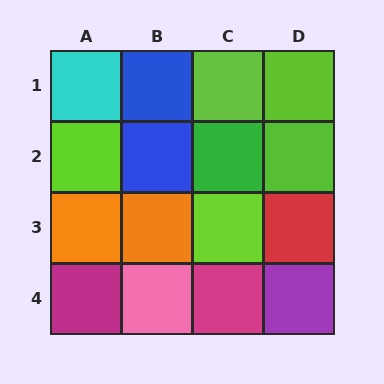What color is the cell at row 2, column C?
Green.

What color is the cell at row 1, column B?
Blue.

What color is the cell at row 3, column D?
Red.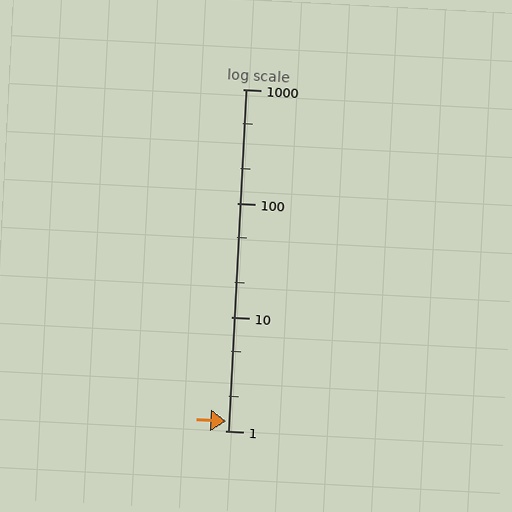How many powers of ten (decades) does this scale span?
The scale spans 3 decades, from 1 to 1000.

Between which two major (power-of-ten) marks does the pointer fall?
The pointer is between 1 and 10.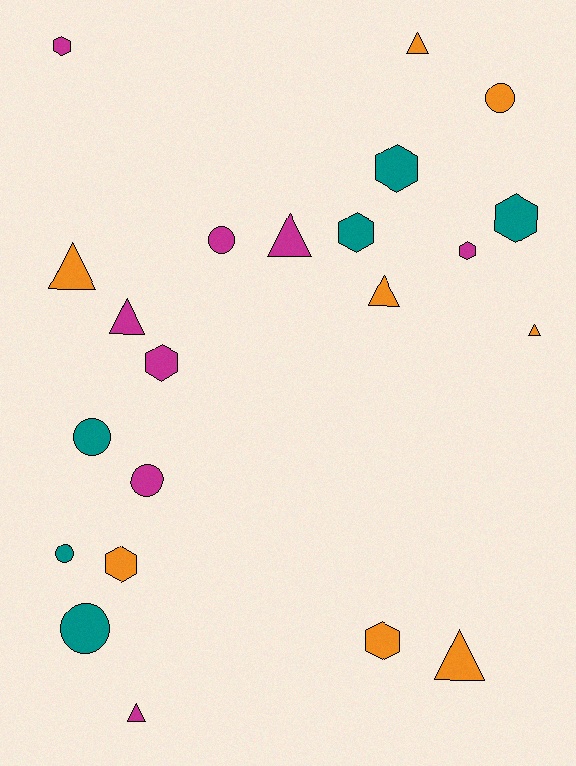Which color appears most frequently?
Magenta, with 8 objects.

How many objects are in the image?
There are 22 objects.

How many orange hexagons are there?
There are 2 orange hexagons.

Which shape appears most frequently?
Triangle, with 8 objects.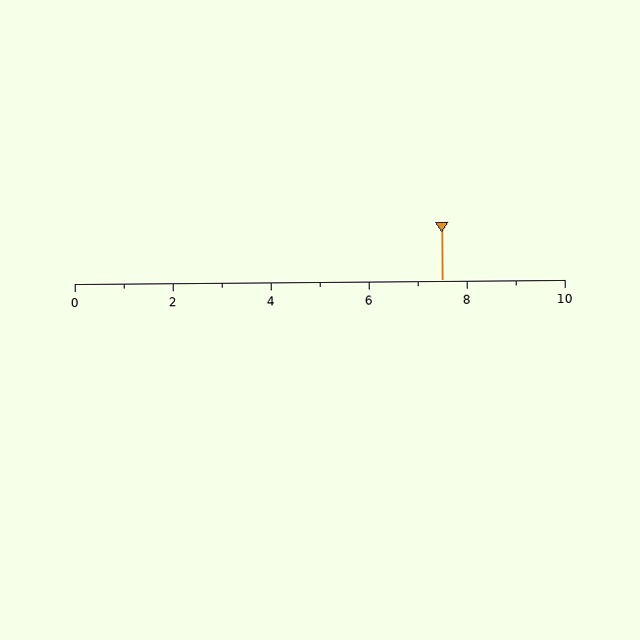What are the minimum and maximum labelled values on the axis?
The axis runs from 0 to 10.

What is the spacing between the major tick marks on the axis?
The major ticks are spaced 2 apart.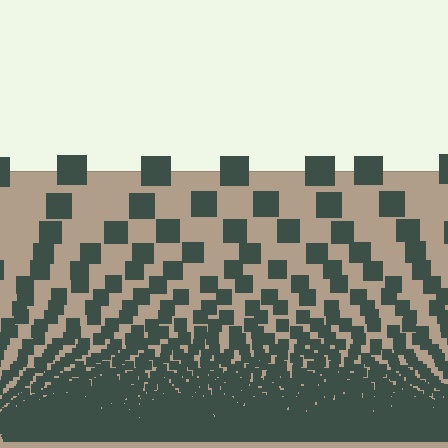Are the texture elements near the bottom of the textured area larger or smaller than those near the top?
Smaller. The gradient is inverted — elements near the bottom are smaller and denser.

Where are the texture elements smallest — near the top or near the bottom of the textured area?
Near the bottom.